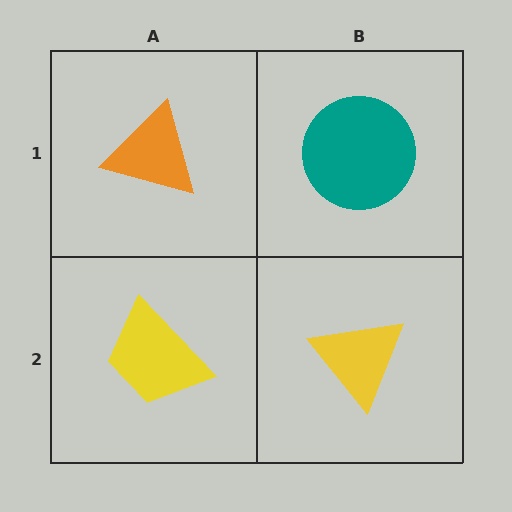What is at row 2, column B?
A yellow triangle.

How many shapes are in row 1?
2 shapes.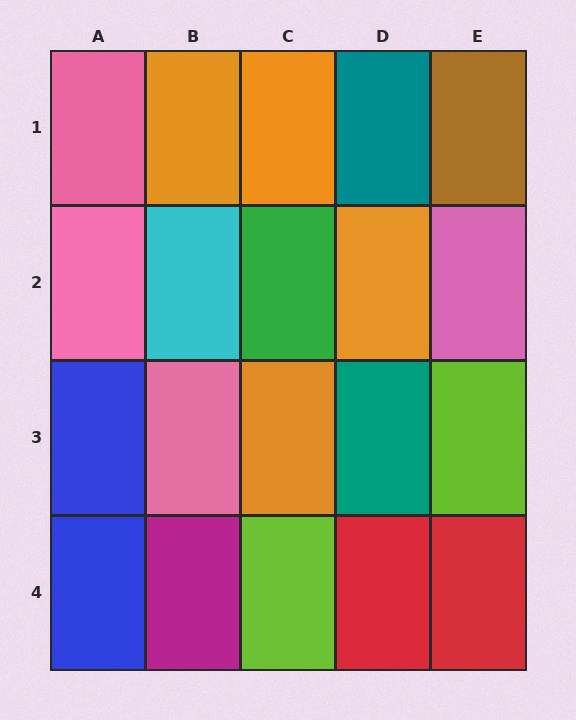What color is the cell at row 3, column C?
Orange.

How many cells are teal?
2 cells are teal.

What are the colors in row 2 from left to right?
Pink, cyan, green, orange, pink.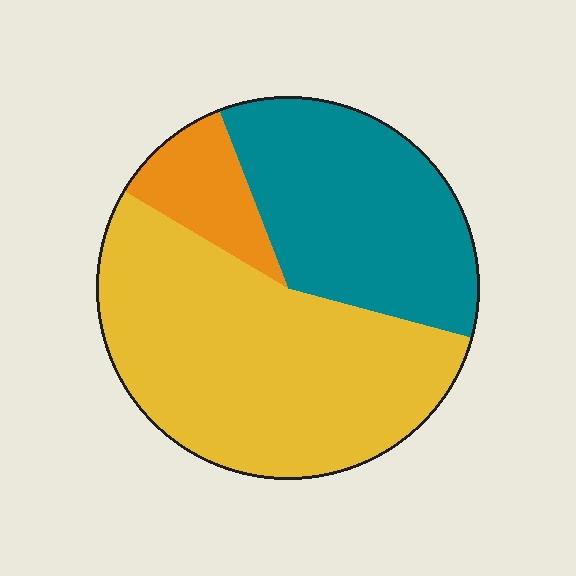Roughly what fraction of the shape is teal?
Teal takes up about one third (1/3) of the shape.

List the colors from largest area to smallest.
From largest to smallest: yellow, teal, orange.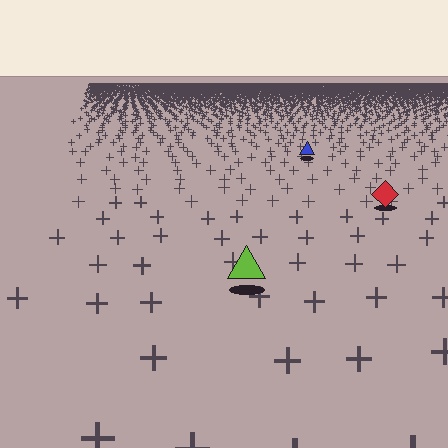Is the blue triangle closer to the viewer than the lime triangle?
No. The lime triangle is closer — you can tell from the texture gradient: the ground texture is coarser near it.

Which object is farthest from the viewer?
The blue triangle is farthest from the viewer. It appears smaller and the ground texture around it is denser.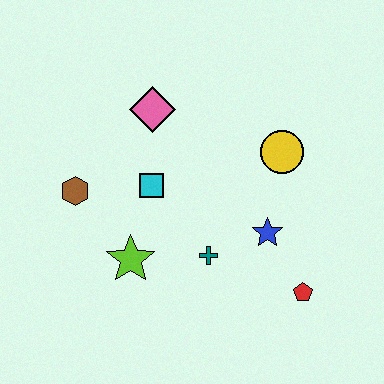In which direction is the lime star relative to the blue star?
The lime star is to the left of the blue star.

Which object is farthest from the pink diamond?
The red pentagon is farthest from the pink diamond.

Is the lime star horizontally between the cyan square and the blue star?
No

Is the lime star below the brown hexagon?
Yes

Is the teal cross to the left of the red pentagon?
Yes